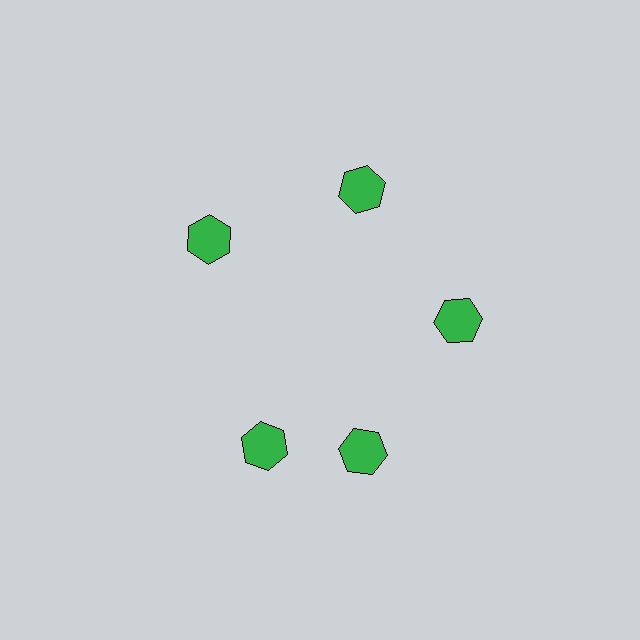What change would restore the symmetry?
The symmetry would be restored by rotating it back into even spacing with its neighbors so that all 5 hexagons sit at equal angles and equal distance from the center.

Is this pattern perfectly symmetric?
No. The 5 green hexagons are arranged in a ring, but one element near the 8 o'clock position is rotated out of alignment along the ring, breaking the 5-fold rotational symmetry.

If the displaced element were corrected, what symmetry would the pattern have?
It would have 5-fold rotational symmetry — the pattern would map onto itself every 72 degrees.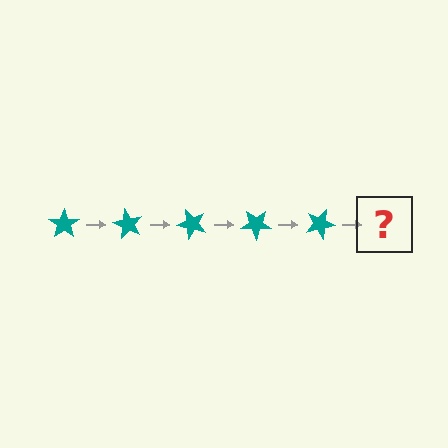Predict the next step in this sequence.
The next step is a teal star rotated 300 degrees.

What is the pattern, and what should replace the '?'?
The pattern is that the star rotates 60 degrees each step. The '?' should be a teal star rotated 300 degrees.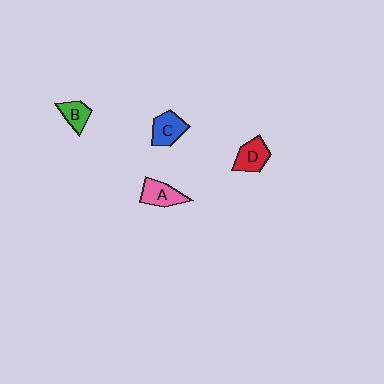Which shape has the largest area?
Shape D (red).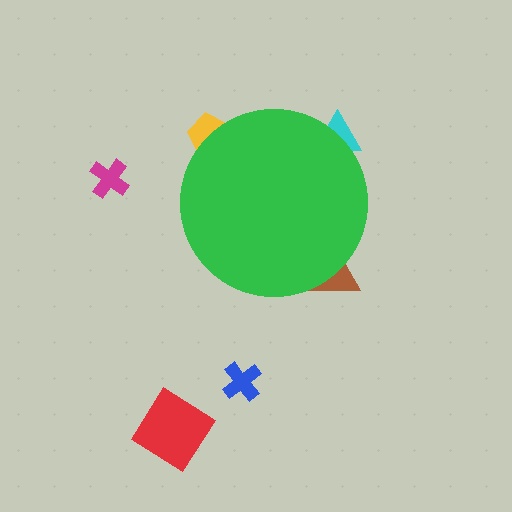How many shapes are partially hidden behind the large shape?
3 shapes are partially hidden.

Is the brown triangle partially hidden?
Yes, the brown triangle is partially hidden behind the green circle.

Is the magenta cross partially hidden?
No, the magenta cross is fully visible.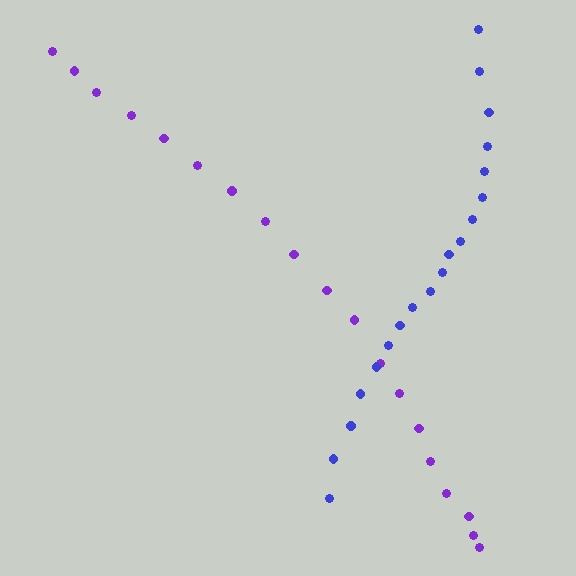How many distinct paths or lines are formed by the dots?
There are 2 distinct paths.